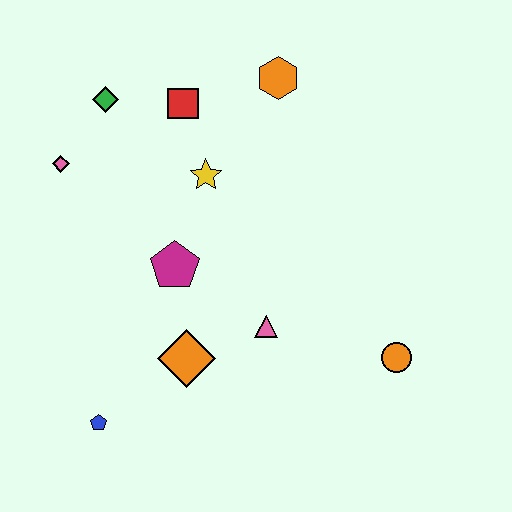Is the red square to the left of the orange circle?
Yes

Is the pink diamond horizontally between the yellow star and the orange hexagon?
No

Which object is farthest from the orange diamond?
The orange hexagon is farthest from the orange diamond.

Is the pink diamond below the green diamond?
Yes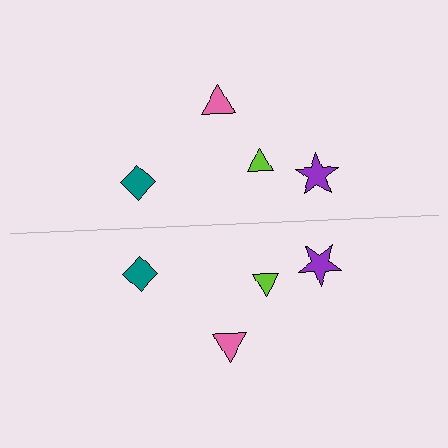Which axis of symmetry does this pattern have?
The pattern has a horizontal axis of symmetry running through the center of the image.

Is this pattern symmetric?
Yes, this pattern has bilateral (reflection) symmetry.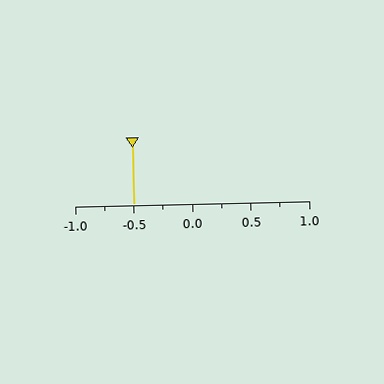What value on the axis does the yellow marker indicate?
The marker indicates approximately -0.5.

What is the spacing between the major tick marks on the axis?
The major ticks are spaced 0.5 apart.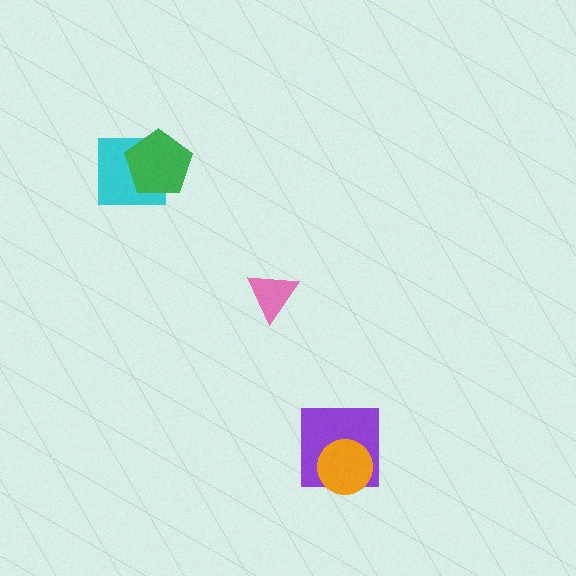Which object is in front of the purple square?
The orange circle is in front of the purple square.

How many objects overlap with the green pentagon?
1 object overlaps with the green pentagon.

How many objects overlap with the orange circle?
1 object overlaps with the orange circle.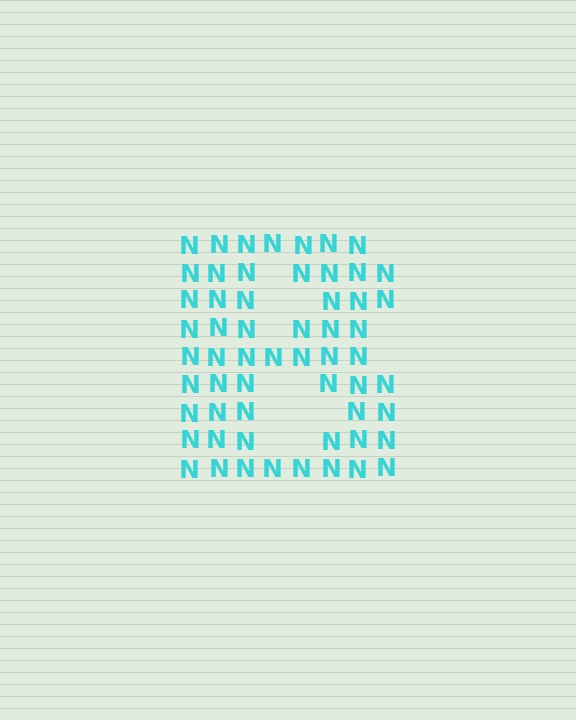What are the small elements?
The small elements are letter N's.